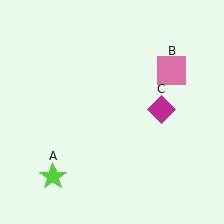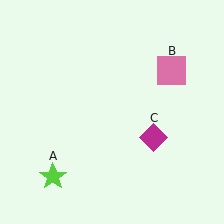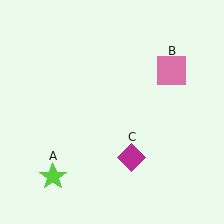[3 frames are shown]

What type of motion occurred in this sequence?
The magenta diamond (object C) rotated clockwise around the center of the scene.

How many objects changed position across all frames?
1 object changed position: magenta diamond (object C).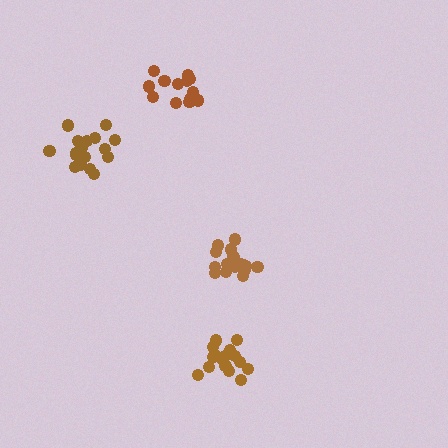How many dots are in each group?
Group 1: 17 dots, Group 2: 18 dots, Group 3: 13 dots, Group 4: 17 dots (65 total).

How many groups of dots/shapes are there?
There are 4 groups.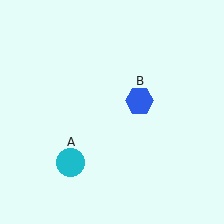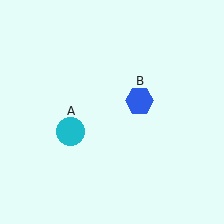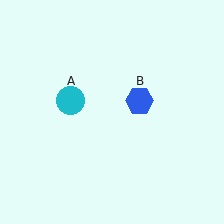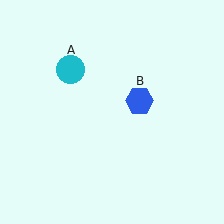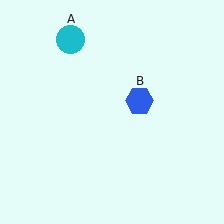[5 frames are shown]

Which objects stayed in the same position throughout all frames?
Blue hexagon (object B) remained stationary.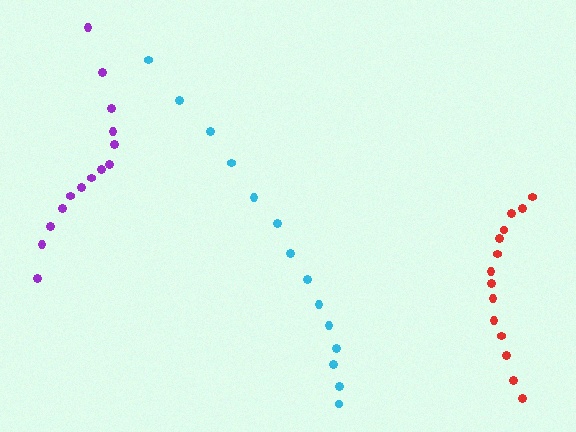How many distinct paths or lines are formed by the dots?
There are 3 distinct paths.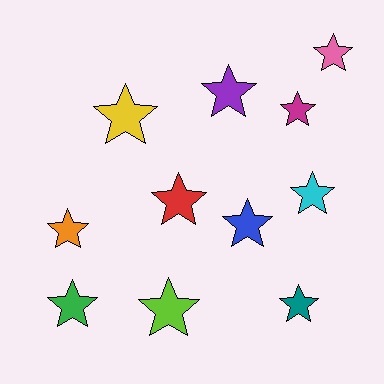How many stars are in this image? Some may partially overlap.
There are 11 stars.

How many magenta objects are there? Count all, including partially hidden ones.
There is 1 magenta object.